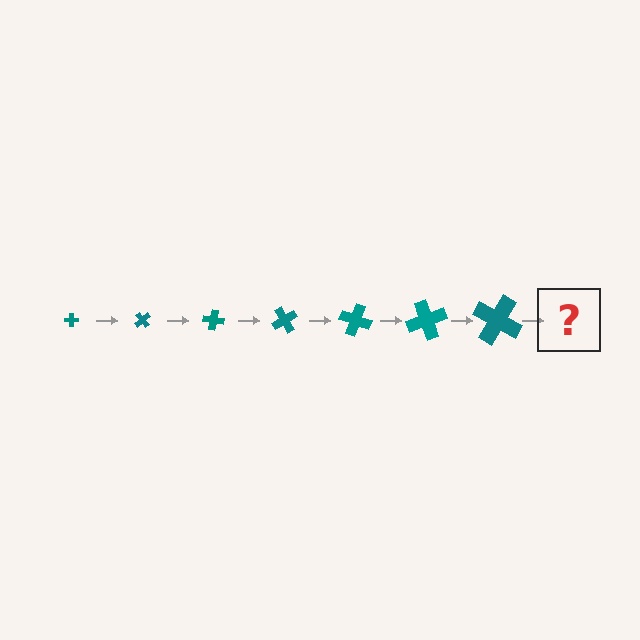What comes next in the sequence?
The next element should be a cross, larger than the previous one and rotated 350 degrees from the start.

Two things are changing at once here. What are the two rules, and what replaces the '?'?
The two rules are that the cross grows larger each step and it rotates 50 degrees each step. The '?' should be a cross, larger than the previous one and rotated 350 degrees from the start.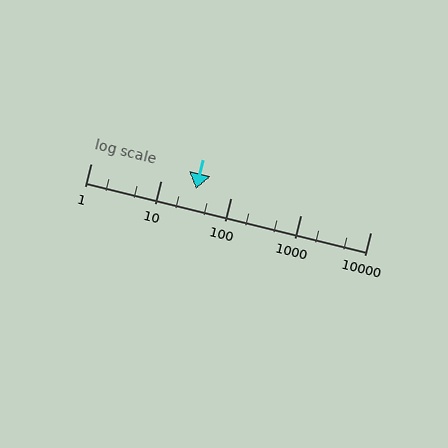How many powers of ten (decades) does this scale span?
The scale spans 4 decades, from 1 to 10000.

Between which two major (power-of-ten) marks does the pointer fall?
The pointer is between 10 and 100.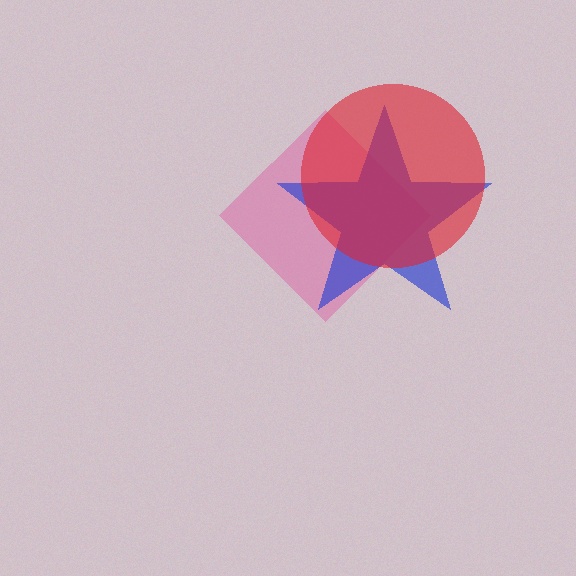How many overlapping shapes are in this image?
There are 3 overlapping shapes in the image.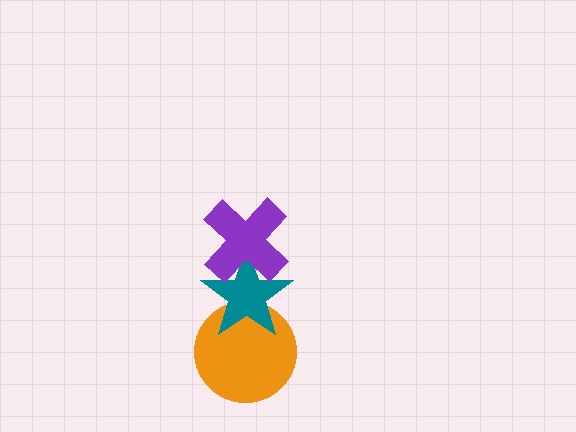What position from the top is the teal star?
The teal star is 2nd from the top.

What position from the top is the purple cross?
The purple cross is 1st from the top.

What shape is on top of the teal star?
The purple cross is on top of the teal star.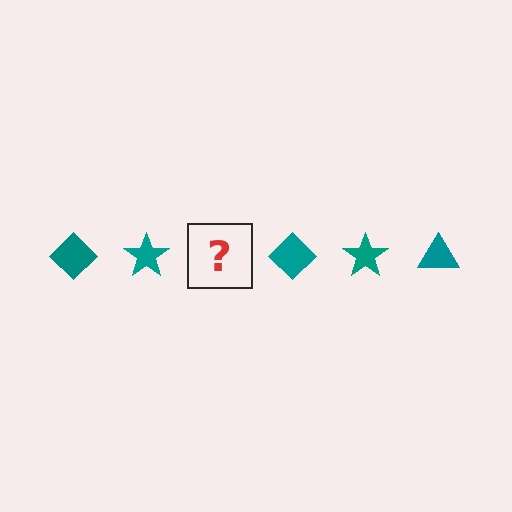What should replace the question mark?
The question mark should be replaced with a teal triangle.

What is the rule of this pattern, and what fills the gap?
The rule is that the pattern cycles through diamond, star, triangle shapes in teal. The gap should be filled with a teal triangle.